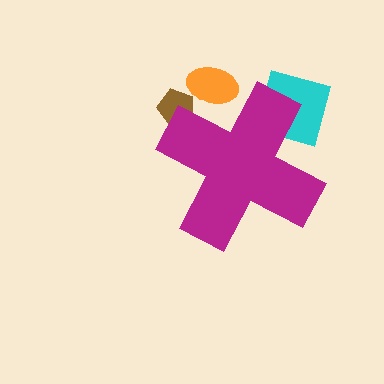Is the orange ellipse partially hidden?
Yes, the orange ellipse is partially hidden behind the magenta cross.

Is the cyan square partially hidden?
Yes, the cyan square is partially hidden behind the magenta cross.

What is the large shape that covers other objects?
A magenta cross.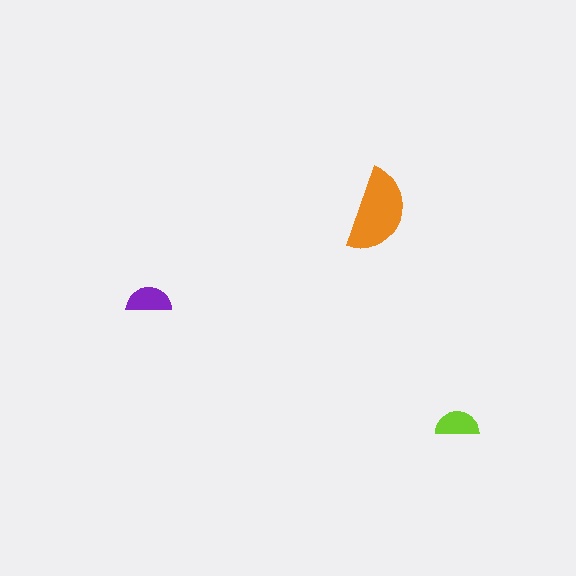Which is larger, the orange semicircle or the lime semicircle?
The orange one.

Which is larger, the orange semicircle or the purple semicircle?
The orange one.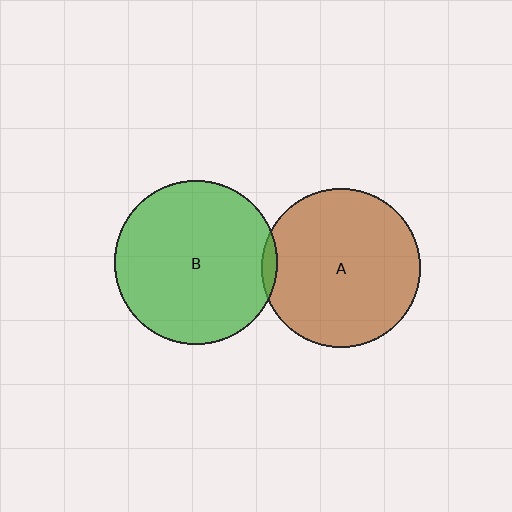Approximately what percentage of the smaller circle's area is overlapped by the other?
Approximately 5%.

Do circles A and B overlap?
Yes.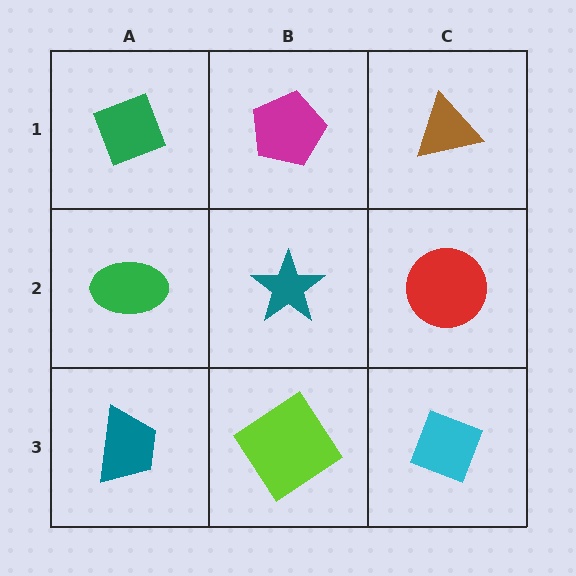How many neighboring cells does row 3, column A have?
2.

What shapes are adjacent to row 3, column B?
A teal star (row 2, column B), a teal trapezoid (row 3, column A), a cyan diamond (row 3, column C).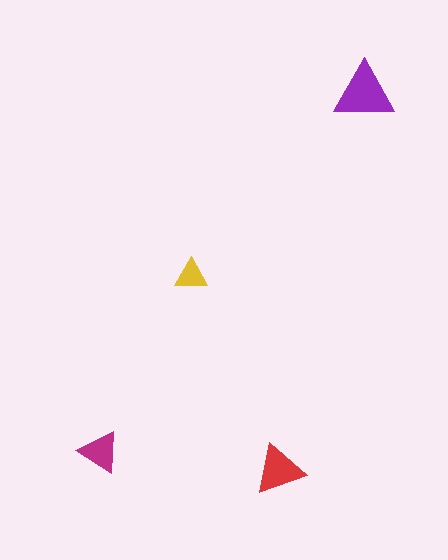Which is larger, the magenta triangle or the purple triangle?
The purple one.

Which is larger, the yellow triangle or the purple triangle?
The purple one.